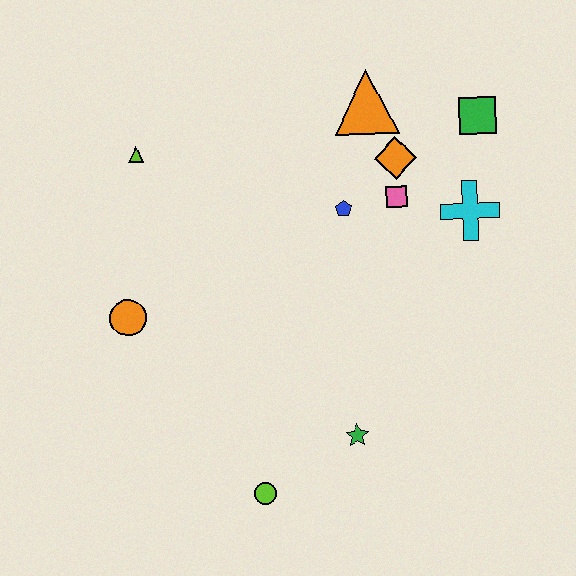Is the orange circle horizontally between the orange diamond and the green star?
No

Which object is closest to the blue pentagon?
The pink square is closest to the blue pentagon.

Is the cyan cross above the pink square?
No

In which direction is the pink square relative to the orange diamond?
The pink square is below the orange diamond.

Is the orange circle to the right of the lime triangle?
No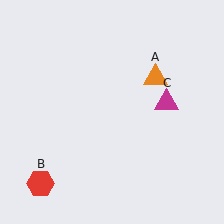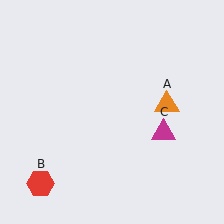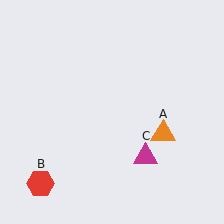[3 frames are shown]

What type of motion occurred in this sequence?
The orange triangle (object A), magenta triangle (object C) rotated clockwise around the center of the scene.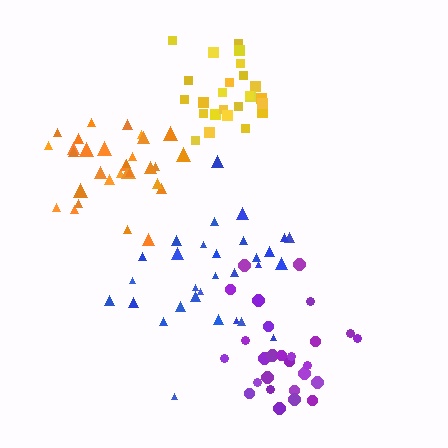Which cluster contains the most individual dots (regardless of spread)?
Orange (31).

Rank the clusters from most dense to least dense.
orange, yellow, purple, blue.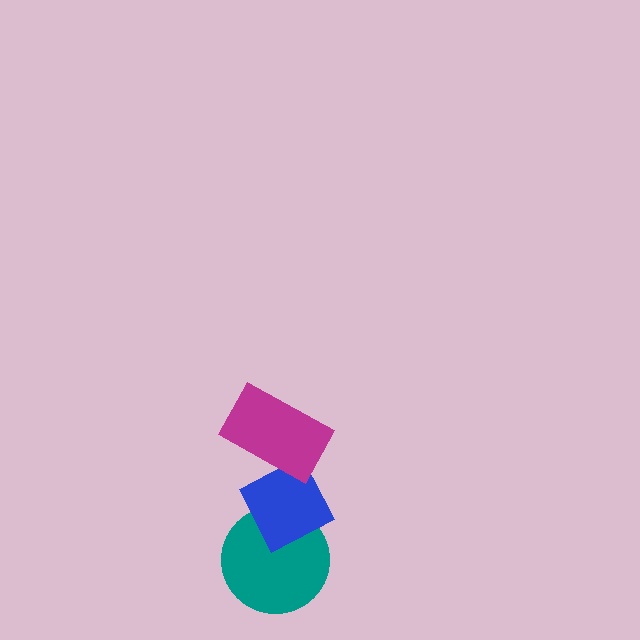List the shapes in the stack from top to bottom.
From top to bottom: the magenta rectangle, the blue diamond, the teal circle.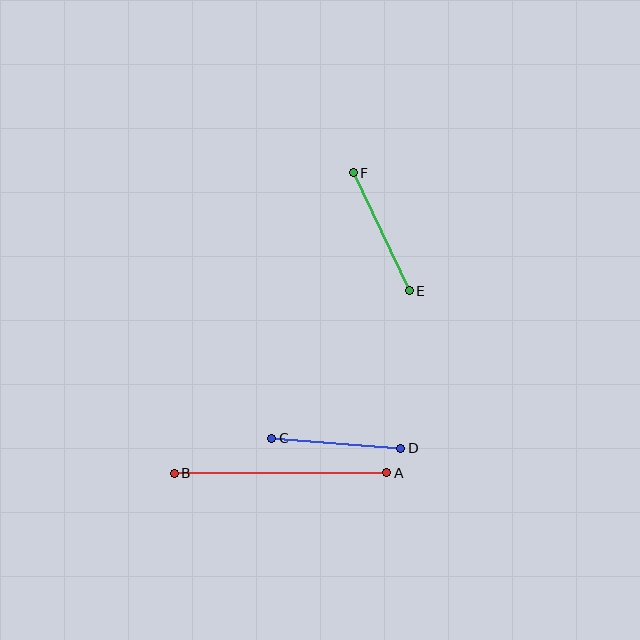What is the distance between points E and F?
The distance is approximately 131 pixels.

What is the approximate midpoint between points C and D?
The midpoint is at approximately (336, 443) pixels.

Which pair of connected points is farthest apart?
Points A and B are farthest apart.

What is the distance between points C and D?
The distance is approximately 130 pixels.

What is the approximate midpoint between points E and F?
The midpoint is at approximately (381, 232) pixels.